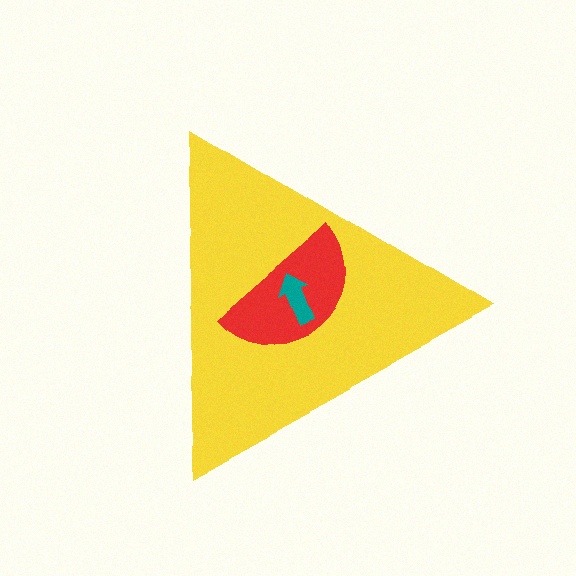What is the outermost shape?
The yellow triangle.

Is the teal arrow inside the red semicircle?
Yes.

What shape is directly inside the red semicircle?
The teal arrow.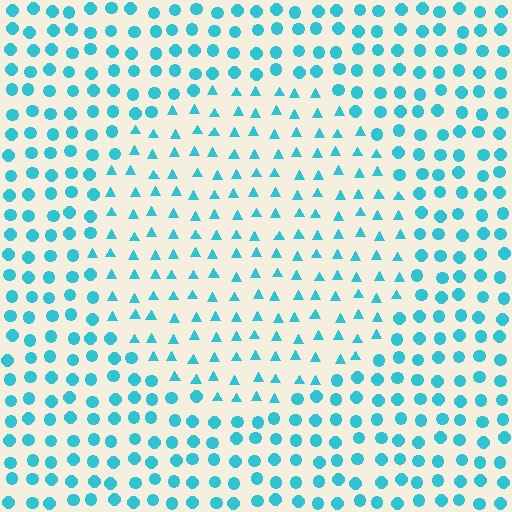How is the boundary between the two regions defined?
The boundary is defined by a change in element shape: triangles inside vs. circles outside. All elements share the same color and spacing.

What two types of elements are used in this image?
The image uses triangles inside the circle region and circles outside it.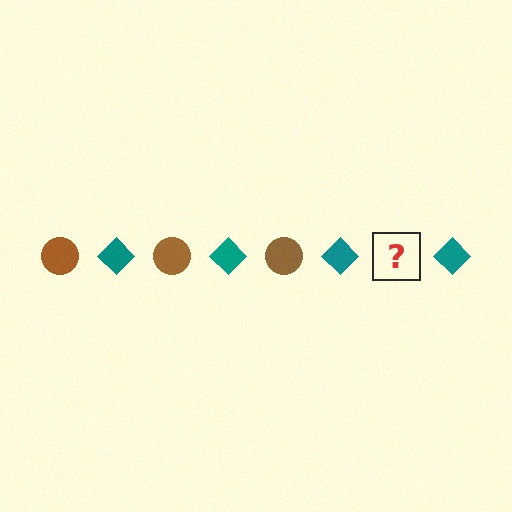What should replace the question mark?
The question mark should be replaced with a brown circle.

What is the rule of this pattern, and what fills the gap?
The rule is that the pattern alternates between brown circle and teal diamond. The gap should be filled with a brown circle.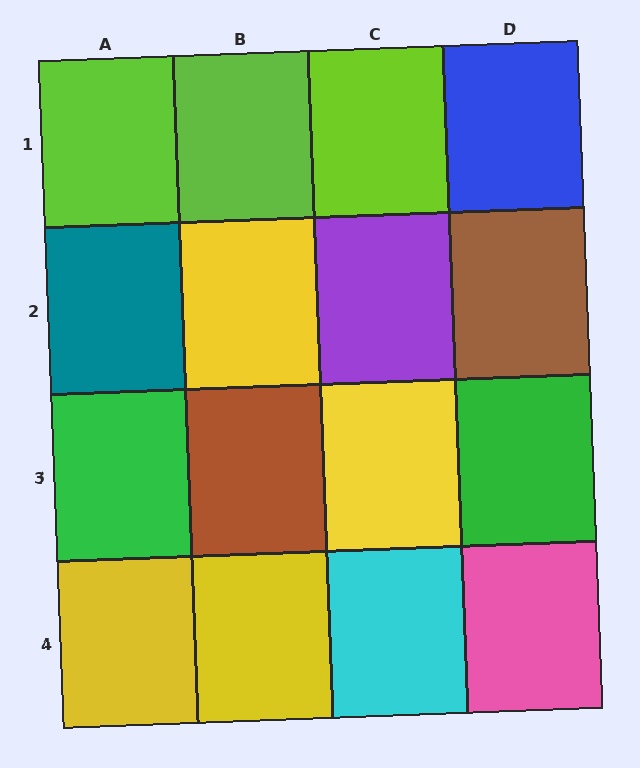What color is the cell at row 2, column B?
Yellow.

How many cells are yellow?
4 cells are yellow.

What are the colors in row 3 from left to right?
Green, brown, yellow, green.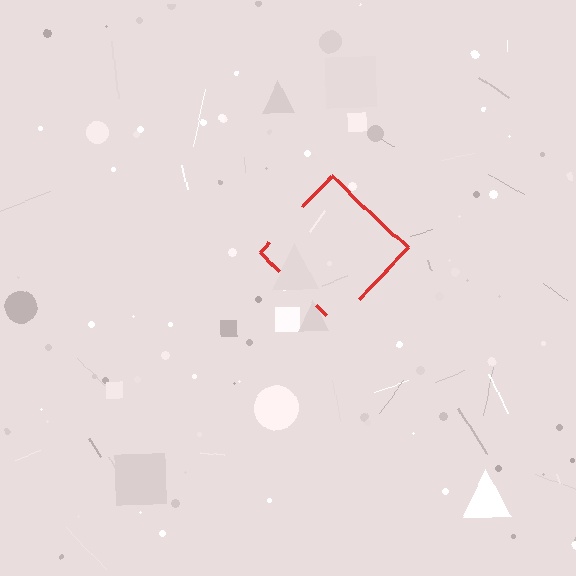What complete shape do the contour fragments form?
The contour fragments form a diamond.